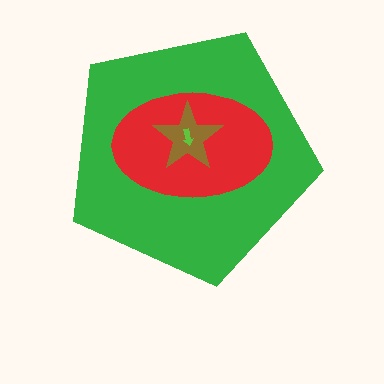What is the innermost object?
The lime arrow.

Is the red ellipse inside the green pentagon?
Yes.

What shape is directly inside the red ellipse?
The brown star.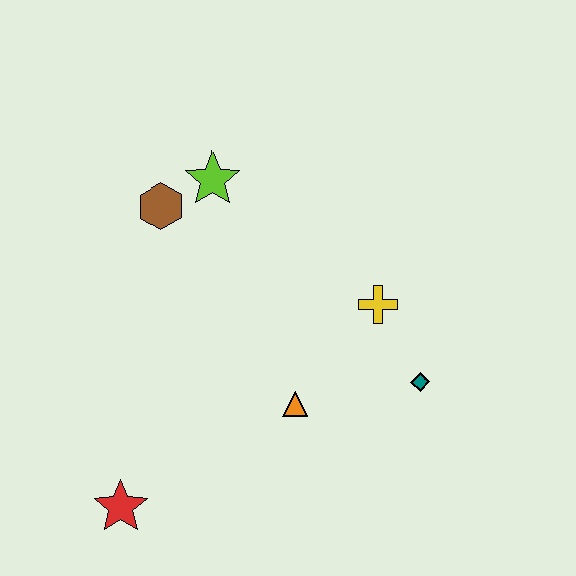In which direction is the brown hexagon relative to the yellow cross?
The brown hexagon is to the left of the yellow cross.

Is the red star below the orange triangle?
Yes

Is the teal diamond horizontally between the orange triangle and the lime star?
No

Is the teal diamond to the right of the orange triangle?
Yes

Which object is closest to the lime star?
The brown hexagon is closest to the lime star.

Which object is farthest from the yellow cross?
The red star is farthest from the yellow cross.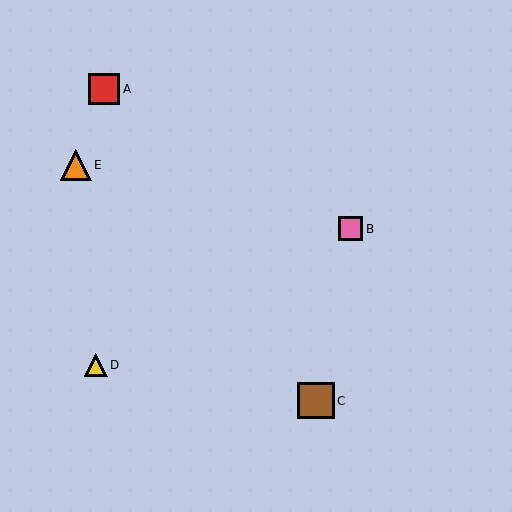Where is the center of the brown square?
The center of the brown square is at (316, 401).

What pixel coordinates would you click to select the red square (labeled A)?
Click at (104, 89) to select the red square A.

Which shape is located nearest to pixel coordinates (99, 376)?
The yellow triangle (labeled D) at (96, 365) is nearest to that location.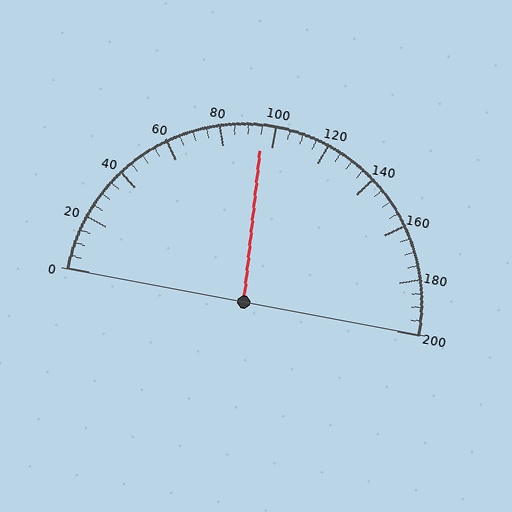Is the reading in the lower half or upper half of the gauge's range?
The reading is in the lower half of the range (0 to 200).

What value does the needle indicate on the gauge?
The needle indicates approximately 95.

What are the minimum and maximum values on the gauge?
The gauge ranges from 0 to 200.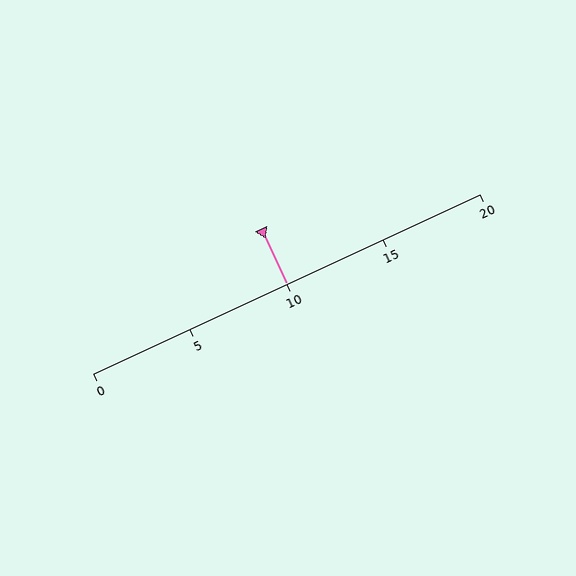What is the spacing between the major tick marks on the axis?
The major ticks are spaced 5 apart.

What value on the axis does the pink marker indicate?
The marker indicates approximately 10.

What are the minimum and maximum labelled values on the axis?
The axis runs from 0 to 20.